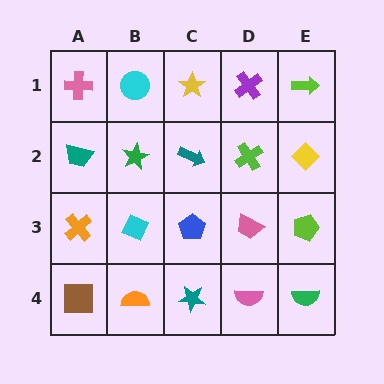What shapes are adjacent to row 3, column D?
A lime cross (row 2, column D), a pink semicircle (row 4, column D), a blue pentagon (row 3, column C), a lime pentagon (row 3, column E).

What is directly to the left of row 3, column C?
A cyan diamond.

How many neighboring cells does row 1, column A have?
2.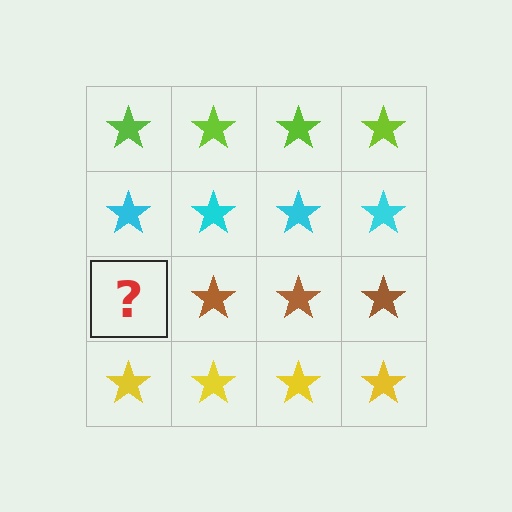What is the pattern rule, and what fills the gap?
The rule is that each row has a consistent color. The gap should be filled with a brown star.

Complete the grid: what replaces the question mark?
The question mark should be replaced with a brown star.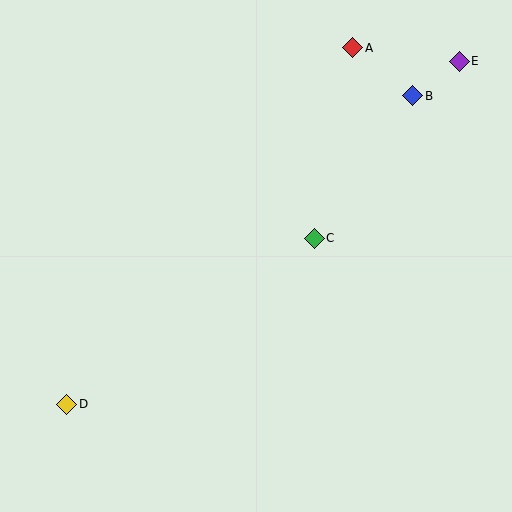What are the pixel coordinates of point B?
Point B is at (413, 96).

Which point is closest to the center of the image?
Point C at (314, 238) is closest to the center.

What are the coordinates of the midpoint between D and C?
The midpoint between D and C is at (191, 321).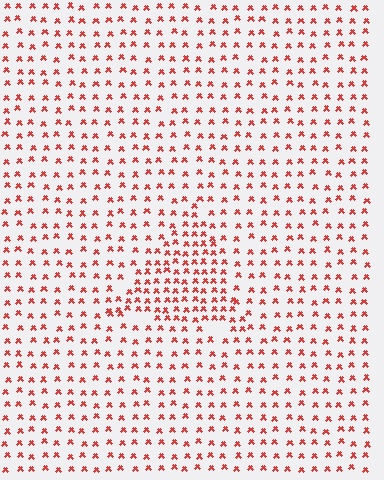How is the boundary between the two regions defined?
The boundary is defined by a change in element density (approximately 1.8x ratio). All elements are the same color, size, and shape.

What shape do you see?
I see a triangle.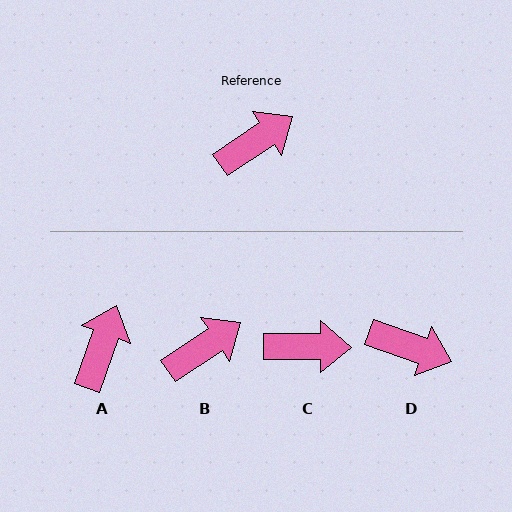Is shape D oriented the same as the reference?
No, it is off by about 54 degrees.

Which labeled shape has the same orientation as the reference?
B.